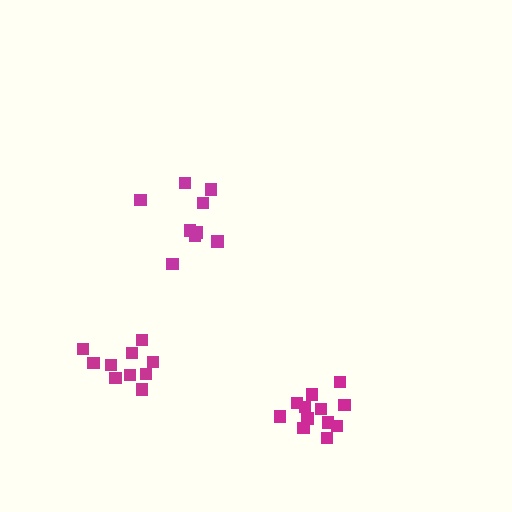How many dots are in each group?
Group 1: 9 dots, Group 2: 10 dots, Group 3: 12 dots (31 total).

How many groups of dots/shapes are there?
There are 3 groups.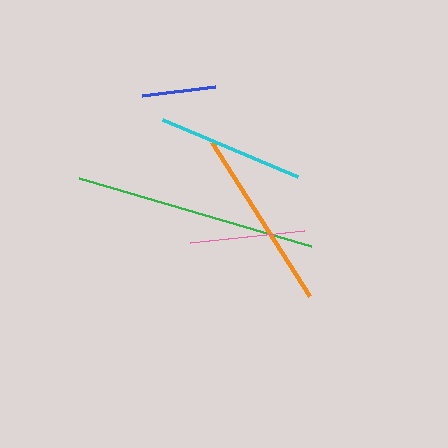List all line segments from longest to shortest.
From longest to shortest: green, orange, cyan, pink, blue.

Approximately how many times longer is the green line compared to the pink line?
The green line is approximately 2.1 times the length of the pink line.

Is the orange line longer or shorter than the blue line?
The orange line is longer than the blue line.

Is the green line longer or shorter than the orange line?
The green line is longer than the orange line.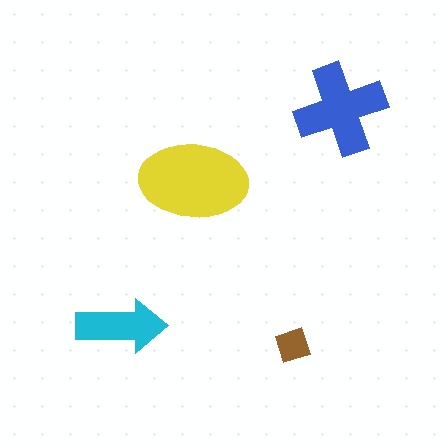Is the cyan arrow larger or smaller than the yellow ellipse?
Smaller.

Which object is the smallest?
The brown diamond.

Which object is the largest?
The yellow ellipse.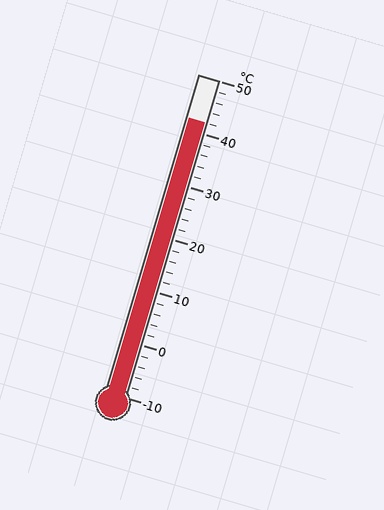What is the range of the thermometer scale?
The thermometer scale ranges from -10°C to 50°C.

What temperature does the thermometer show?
The thermometer shows approximately 42°C.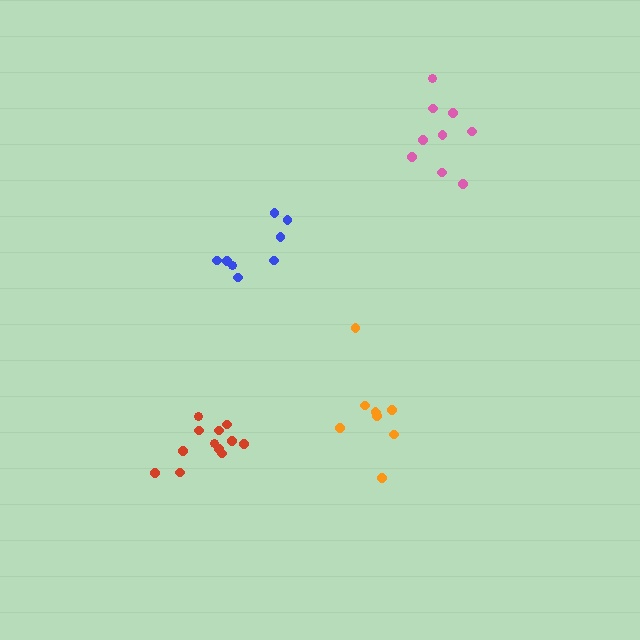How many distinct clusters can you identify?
There are 4 distinct clusters.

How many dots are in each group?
Group 1: 9 dots, Group 2: 9 dots, Group 3: 8 dots, Group 4: 12 dots (38 total).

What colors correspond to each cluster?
The clusters are colored: orange, pink, blue, red.